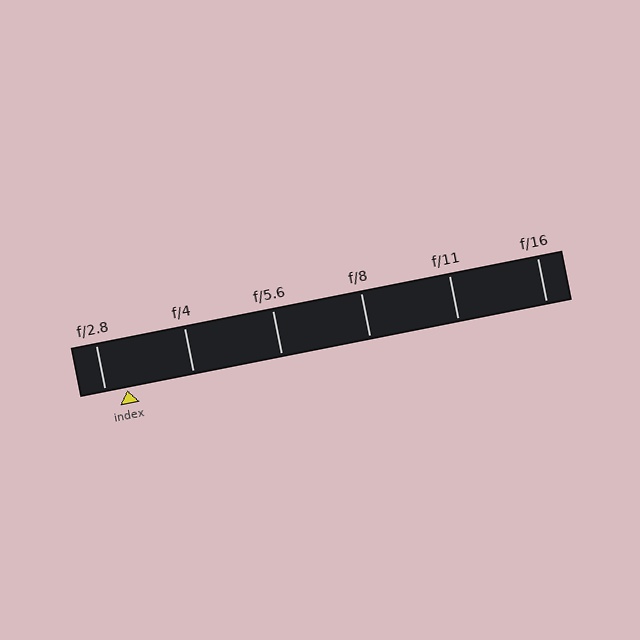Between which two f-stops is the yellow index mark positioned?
The index mark is between f/2.8 and f/4.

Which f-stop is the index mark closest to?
The index mark is closest to f/2.8.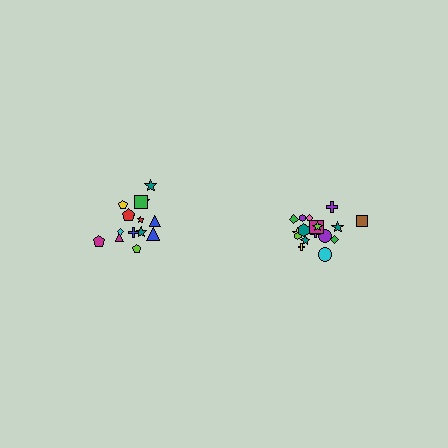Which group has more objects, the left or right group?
The right group.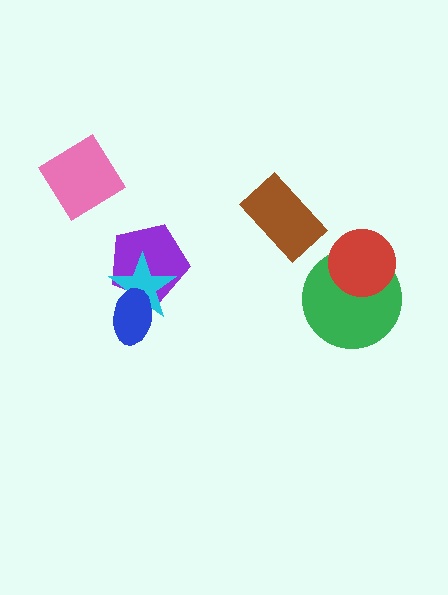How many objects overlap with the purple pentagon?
2 objects overlap with the purple pentagon.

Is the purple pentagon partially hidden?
Yes, it is partially covered by another shape.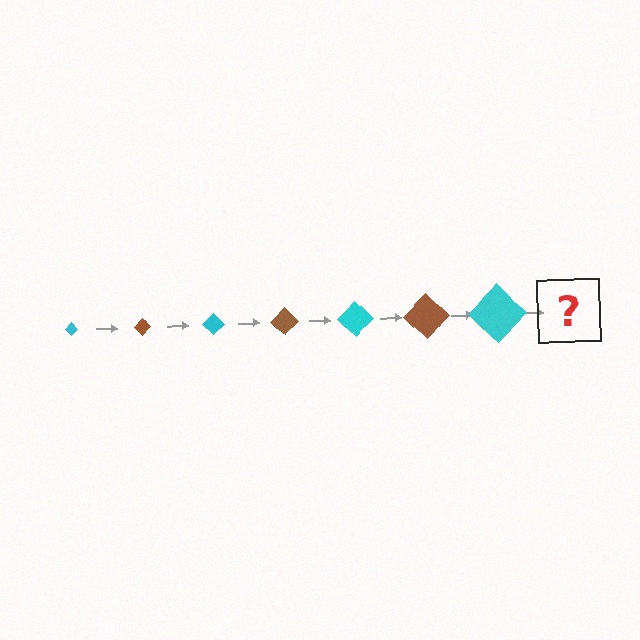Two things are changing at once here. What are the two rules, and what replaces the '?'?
The two rules are that the diamond grows larger each step and the color cycles through cyan and brown. The '?' should be a brown diamond, larger than the previous one.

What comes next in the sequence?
The next element should be a brown diamond, larger than the previous one.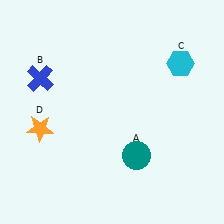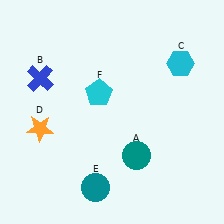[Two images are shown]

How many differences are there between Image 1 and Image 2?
There are 2 differences between the two images.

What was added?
A teal circle (E), a cyan pentagon (F) were added in Image 2.